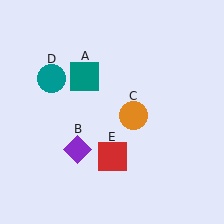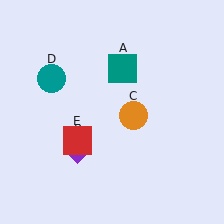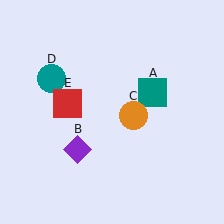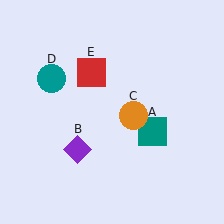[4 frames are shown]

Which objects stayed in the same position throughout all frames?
Purple diamond (object B) and orange circle (object C) and teal circle (object D) remained stationary.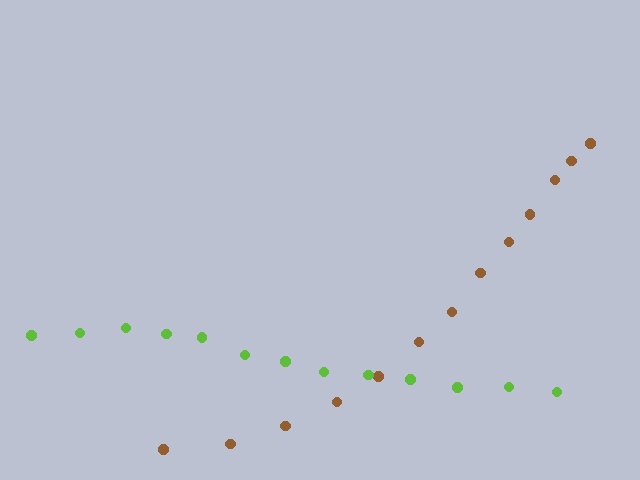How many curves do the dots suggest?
There are 2 distinct paths.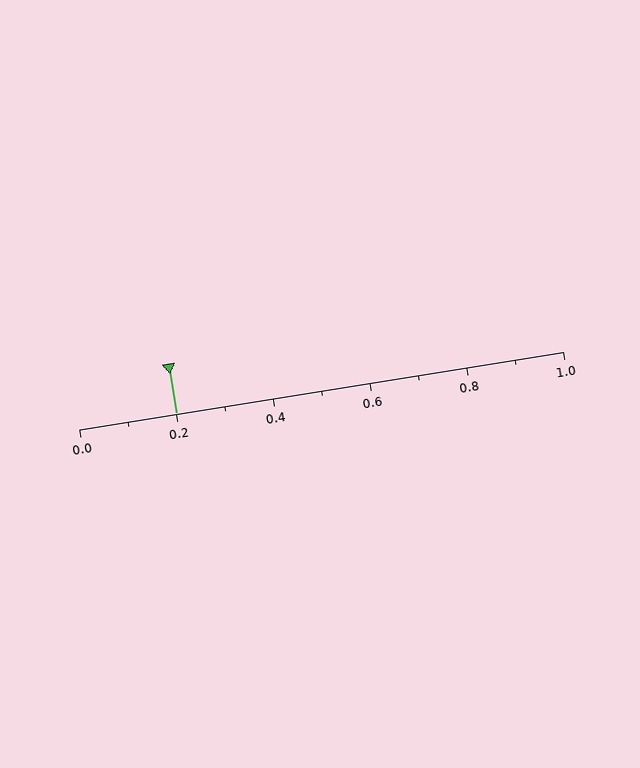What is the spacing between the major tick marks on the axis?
The major ticks are spaced 0.2 apart.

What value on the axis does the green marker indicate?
The marker indicates approximately 0.2.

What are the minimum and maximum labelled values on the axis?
The axis runs from 0.0 to 1.0.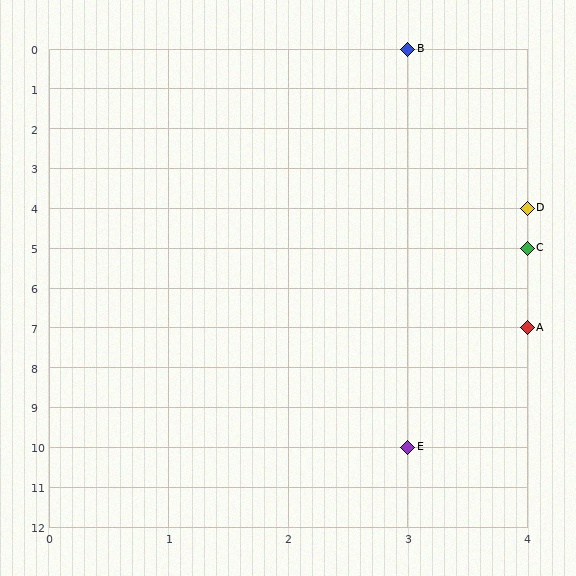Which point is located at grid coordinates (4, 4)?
Point D is at (4, 4).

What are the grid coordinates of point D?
Point D is at grid coordinates (4, 4).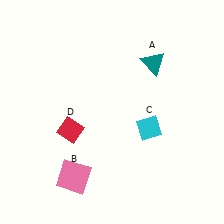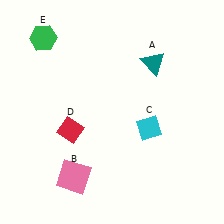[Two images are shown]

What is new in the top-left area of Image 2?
A green hexagon (E) was added in the top-left area of Image 2.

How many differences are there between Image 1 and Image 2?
There is 1 difference between the two images.